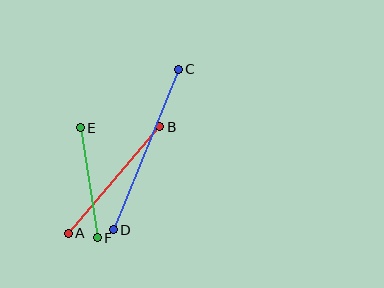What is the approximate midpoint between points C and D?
The midpoint is at approximately (146, 150) pixels.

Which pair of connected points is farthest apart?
Points C and D are farthest apart.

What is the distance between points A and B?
The distance is approximately 140 pixels.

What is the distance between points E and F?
The distance is approximately 111 pixels.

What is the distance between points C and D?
The distance is approximately 173 pixels.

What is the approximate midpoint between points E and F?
The midpoint is at approximately (89, 183) pixels.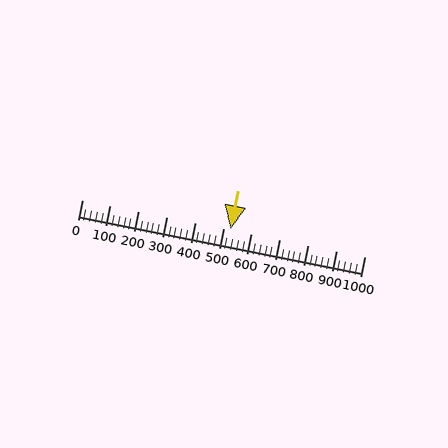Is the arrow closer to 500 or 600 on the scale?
The arrow is closer to 500.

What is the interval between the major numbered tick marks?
The major tick marks are spaced 100 units apart.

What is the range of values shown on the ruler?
The ruler shows values from 0 to 1000.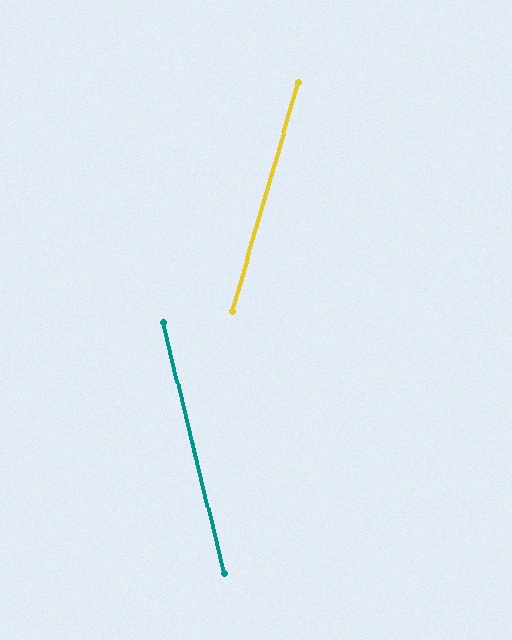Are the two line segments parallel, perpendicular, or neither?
Neither parallel nor perpendicular — they differ by about 30°.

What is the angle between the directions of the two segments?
Approximately 30 degrees.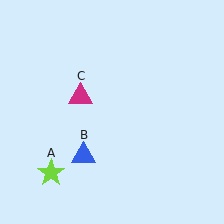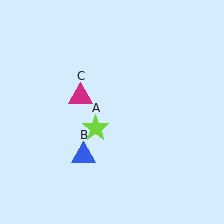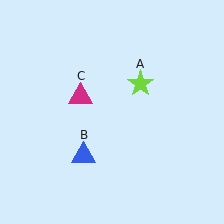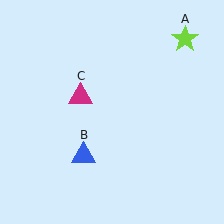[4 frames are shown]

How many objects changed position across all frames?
1 object changed position: lime star (object A).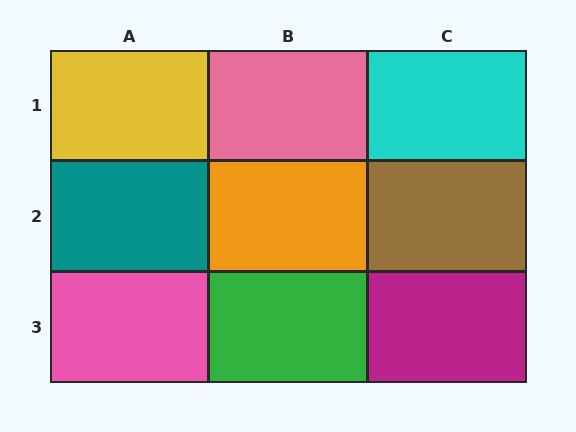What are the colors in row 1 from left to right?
Yellow, pink, cyan.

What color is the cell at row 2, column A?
Teal.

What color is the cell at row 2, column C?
Brown.